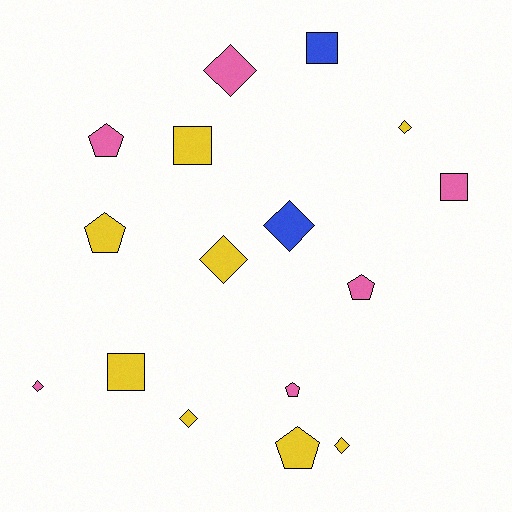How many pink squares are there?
There is 1 pink square.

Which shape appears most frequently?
Diamond, with 7 objects.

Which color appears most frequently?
Yellow, with 8 objects.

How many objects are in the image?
There are 16 objects.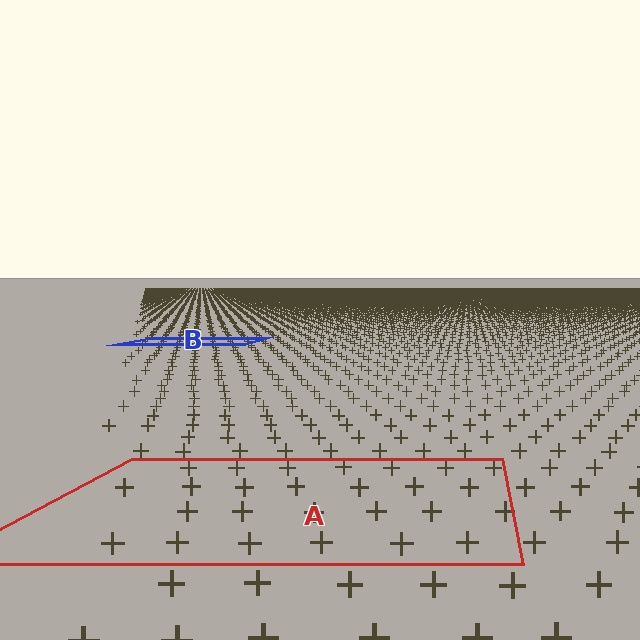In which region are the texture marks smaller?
The texture marks are smaller in region B, because it is farther away.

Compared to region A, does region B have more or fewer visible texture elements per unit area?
Region B has more texture elements per unit area — they are packed more densely because it is farther away.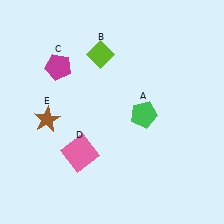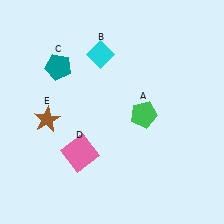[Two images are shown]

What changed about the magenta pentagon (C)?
In Image 1, C is magenta. In Image 2, it changed to teal.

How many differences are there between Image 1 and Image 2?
There are 2 differences between the two images.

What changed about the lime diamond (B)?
In Image 1, B is lime. In Image 2, it changed to cyan.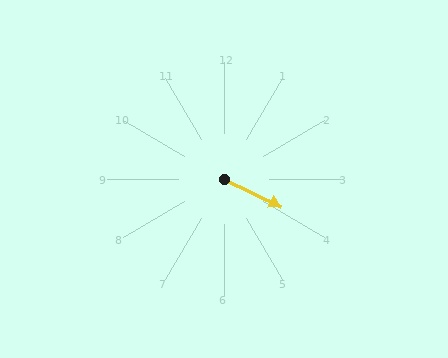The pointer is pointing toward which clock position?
Roughly 4 o'clock.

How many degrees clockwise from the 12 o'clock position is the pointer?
Approximately 116 degrees.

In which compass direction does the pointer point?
Southeast.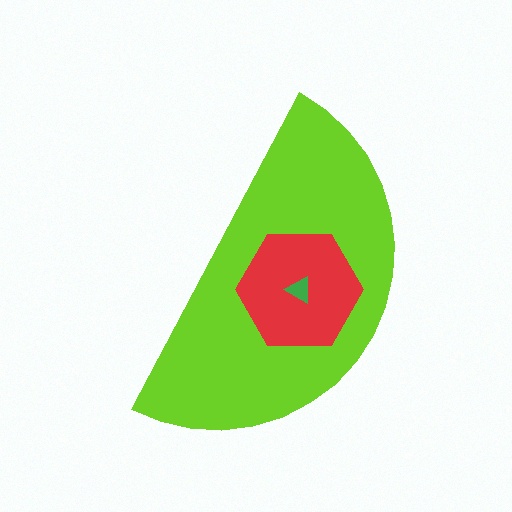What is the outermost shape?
The lime semicircle.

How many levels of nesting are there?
3.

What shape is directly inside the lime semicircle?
The red hexagon.